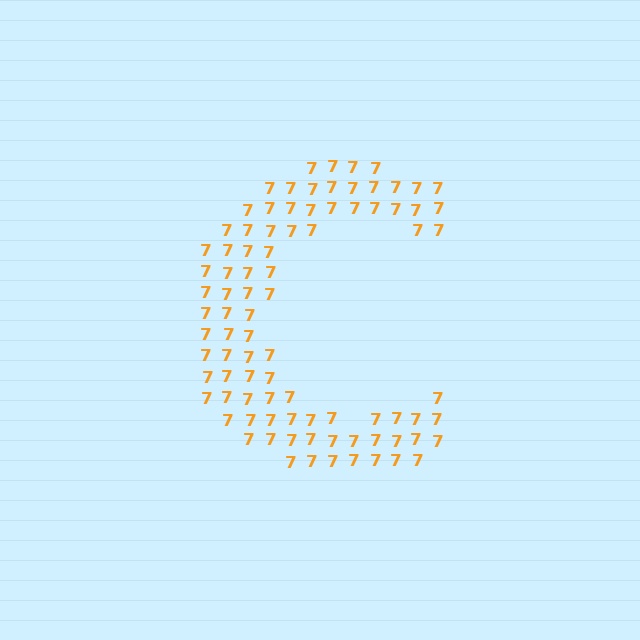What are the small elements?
The small elements are digit 7's.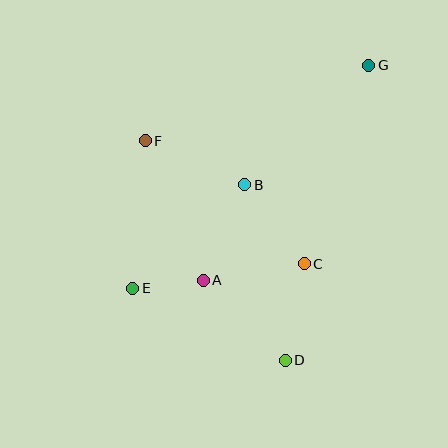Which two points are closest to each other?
Points A and E are closest to each other.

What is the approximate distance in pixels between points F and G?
The distance between F and G is approximately 236 pixels.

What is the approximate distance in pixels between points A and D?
The distance between A and D is approximately 115 pixels.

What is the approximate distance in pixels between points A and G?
The distance between A and G is approximately 272 pixels.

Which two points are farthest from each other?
Points E and G are farthest from each other.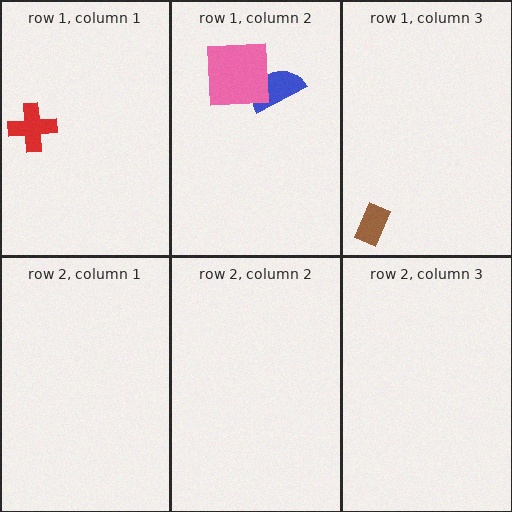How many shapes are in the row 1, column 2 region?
2.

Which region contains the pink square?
The row 1, column 2 region.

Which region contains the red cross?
The row 1, column 1 region.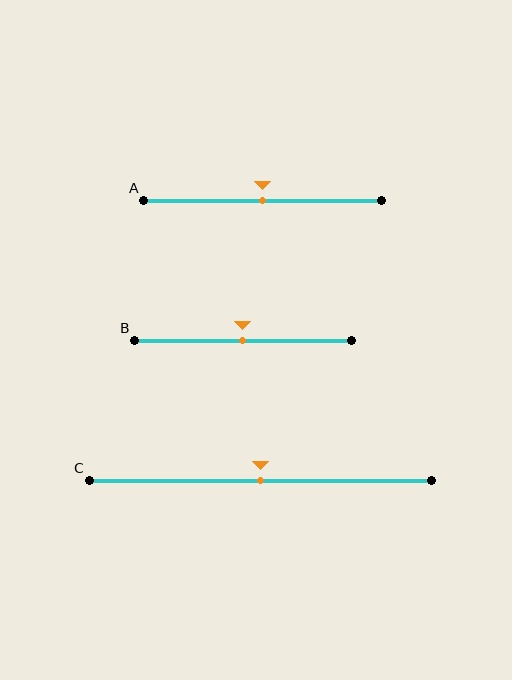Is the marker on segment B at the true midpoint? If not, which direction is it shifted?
Yes, the marker on segment B is at the true midpoint.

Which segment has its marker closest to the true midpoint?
Segment A has its marker closest to the true midpoint.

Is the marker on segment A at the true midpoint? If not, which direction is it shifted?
Yes, the marker on segment A is at the true midpoint.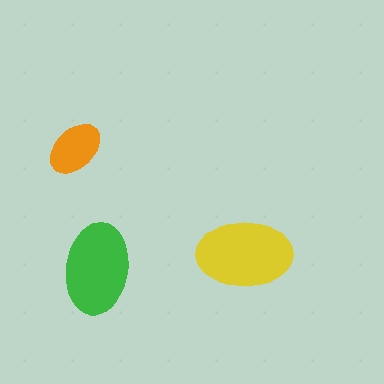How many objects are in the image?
There are 3 objects in the image.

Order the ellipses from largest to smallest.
the yellow one, the green one, the orange one.